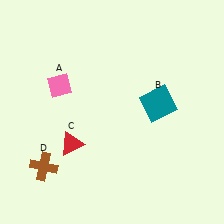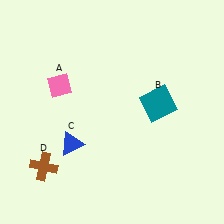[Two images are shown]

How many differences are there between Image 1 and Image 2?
There is 1 difference between the two images.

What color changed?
The triangle (C) changed from red in Image 1 to blue in Image 2.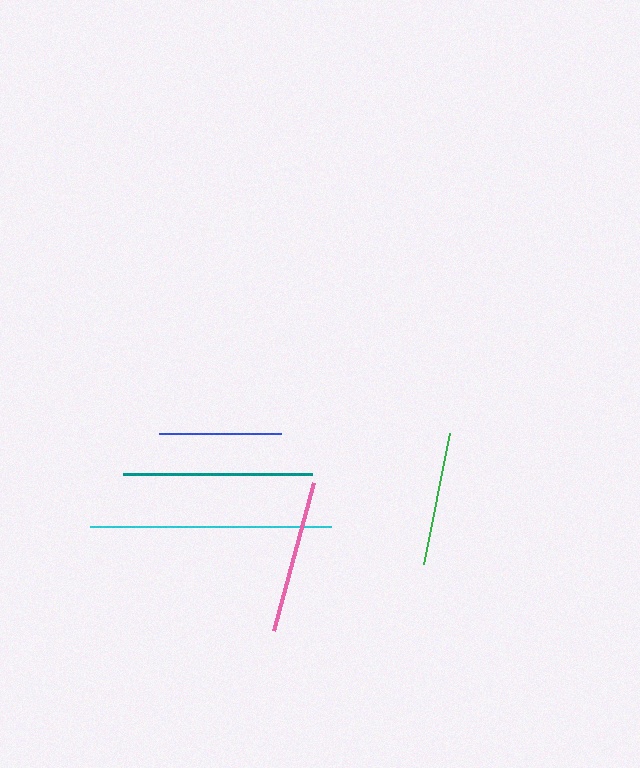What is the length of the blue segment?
The blue segment is approximately 123 pixels long.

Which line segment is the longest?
The cyan line is the longest at approximately 242 pixels.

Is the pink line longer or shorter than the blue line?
The pink line is longer than the blue line.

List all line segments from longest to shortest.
From longest to shortest: cyan, teal, pink, green, blue.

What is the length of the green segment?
The green segment is approximately 133 pixels long.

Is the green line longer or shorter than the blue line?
The green line is longer than the blue line.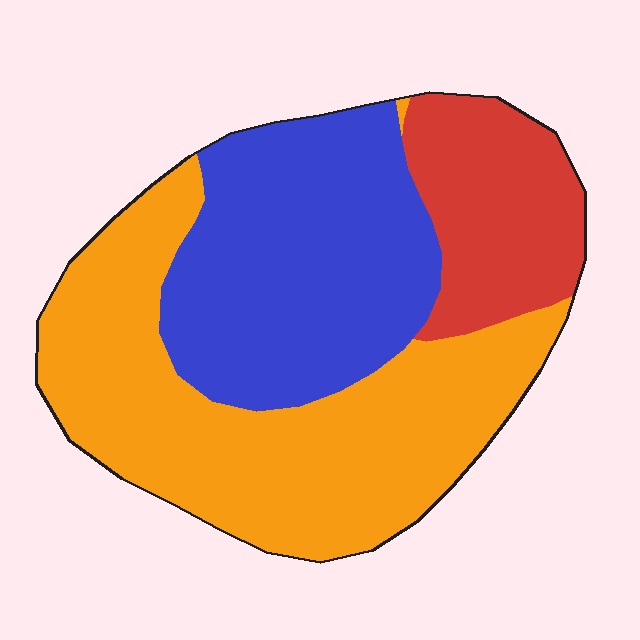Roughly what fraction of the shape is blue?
Blue takes up between a third and a half of the shape.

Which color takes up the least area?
Red, at roughly 20%.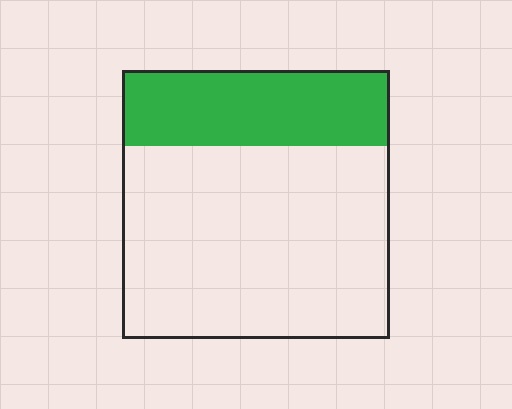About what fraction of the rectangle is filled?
About one quarter (1/4).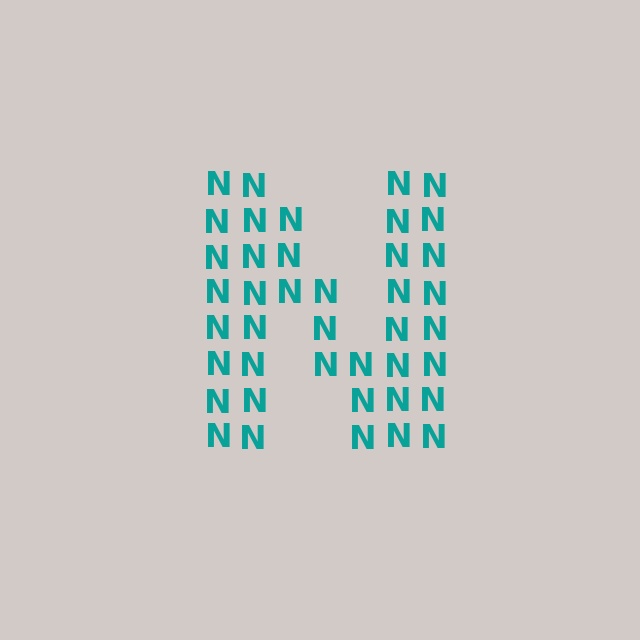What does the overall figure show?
The overall figure shows the letter N.